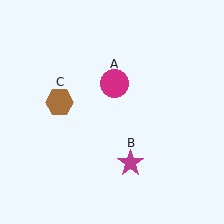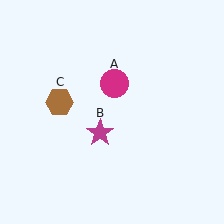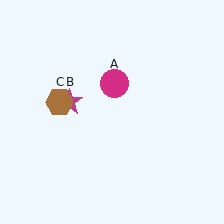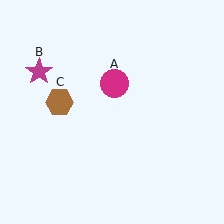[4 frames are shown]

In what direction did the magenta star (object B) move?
The magenta star (object B) moved up and to the left.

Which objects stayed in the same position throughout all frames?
Magenta circle (object A) and brown hexagon (object C) remained stationary.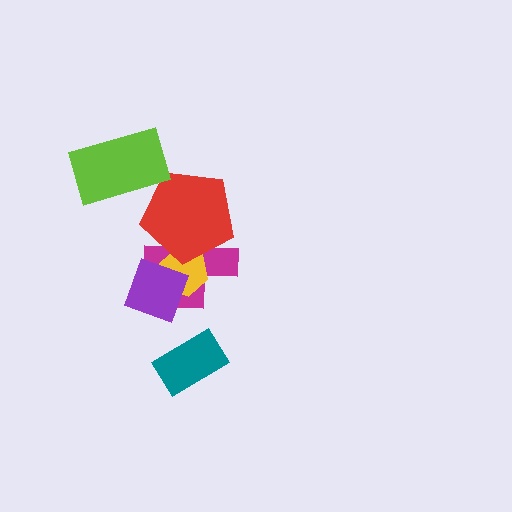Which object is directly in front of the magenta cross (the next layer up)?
The yellow hexagon is directly in front of the magenta cross.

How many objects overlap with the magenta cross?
3 objects overlap with the magenta cross.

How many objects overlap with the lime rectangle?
1 object overlaps with the lime rectangle.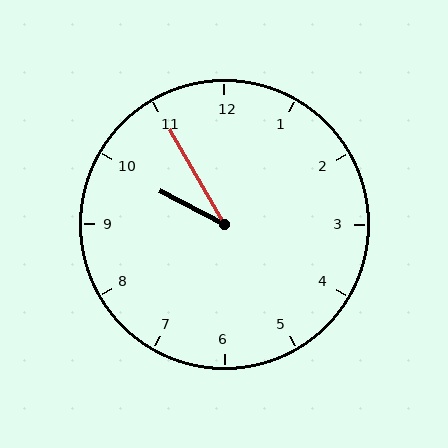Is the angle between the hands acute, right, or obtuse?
It is acute.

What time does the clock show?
9:55.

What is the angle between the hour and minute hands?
Approximately 32 degrees.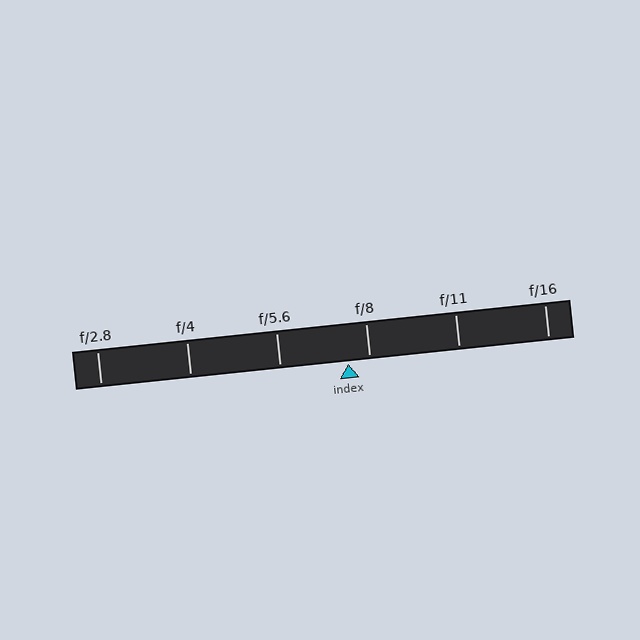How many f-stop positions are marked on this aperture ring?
There are 6 f-stop positions marked.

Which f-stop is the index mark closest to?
The index mark is closest to f/8.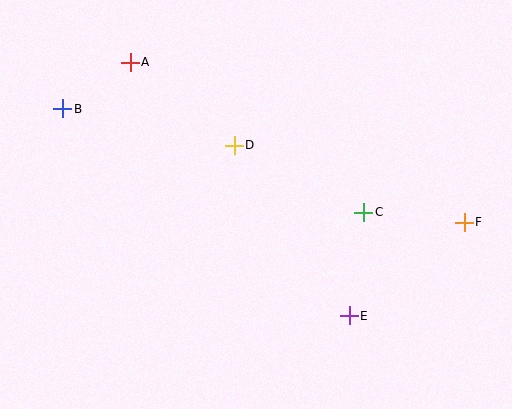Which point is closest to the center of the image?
Point D at (234, 145) is closest to the center.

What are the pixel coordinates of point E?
Point E is at (349, 316).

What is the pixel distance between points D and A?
The distance between D and A is 133 pixels.